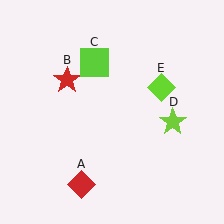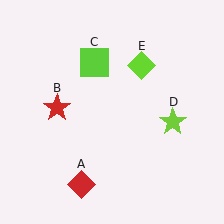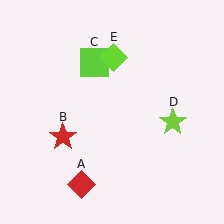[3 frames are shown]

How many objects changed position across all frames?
2 objects changed position: red star (object B), lime diamond (object E).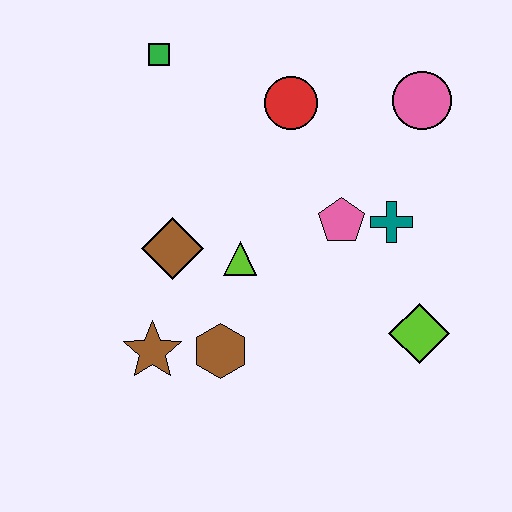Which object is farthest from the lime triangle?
The pink circle is farthest from the lime triangle.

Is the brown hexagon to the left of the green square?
No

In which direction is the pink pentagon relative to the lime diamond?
The pink pentagon is above the lime diamond.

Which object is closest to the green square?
The red circle is closest to the green square.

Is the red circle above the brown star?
Yes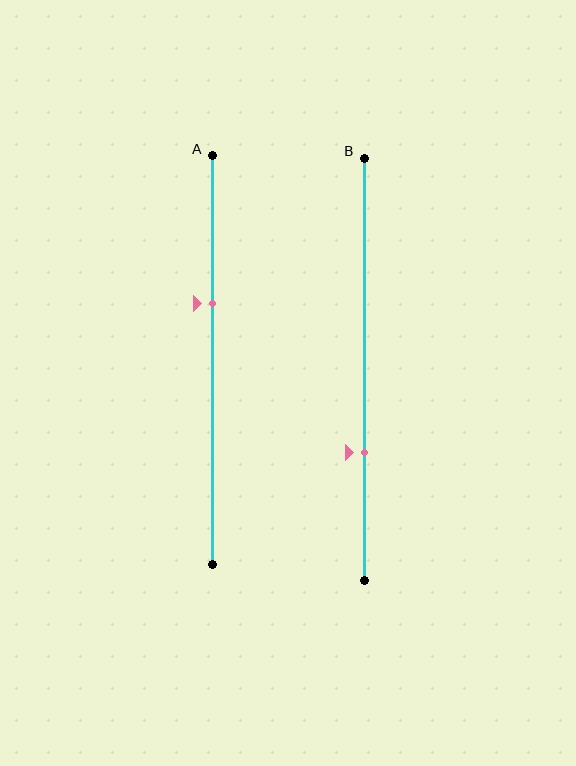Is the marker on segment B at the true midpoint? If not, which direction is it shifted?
No, the marker on segment B is shifted downward by about 20% of the segment length.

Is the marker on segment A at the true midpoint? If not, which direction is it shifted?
No, the marker on segment A is shifted upward by about 14% of the segment length.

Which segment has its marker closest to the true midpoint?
Segment A has its marker closest to the true midpoint.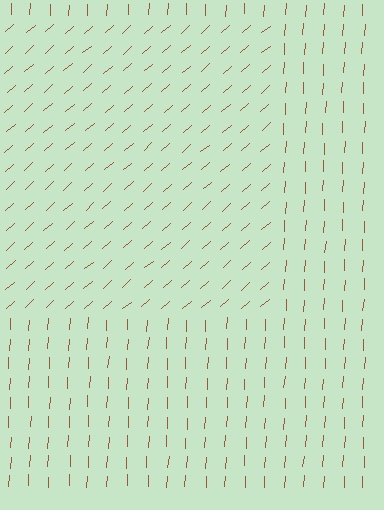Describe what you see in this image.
The image is filled with small brown line segments. A rectangle region in the image has lines oriented differently from the surrounding lines, creating a visible texture boundary.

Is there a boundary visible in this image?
Yes, there is a texture boundary formed by a change in line orientation.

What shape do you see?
I see a rectangle.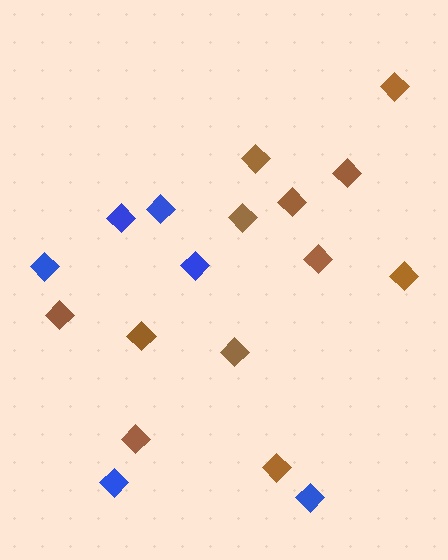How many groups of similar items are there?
There are 2 groups: one group of brown diamonds (12) and one group of blue diamonds (6).